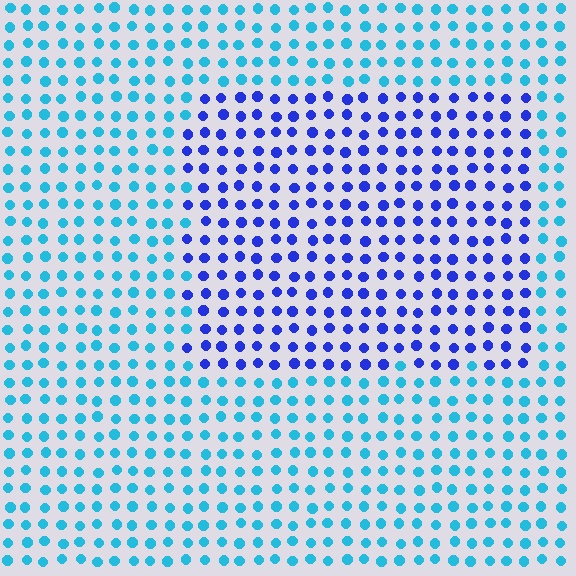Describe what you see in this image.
The image is filled with small cyan elements in a uniform arrangement. A rectangle-shaped region is visible where the elements are tinted to a slightly different hue, forming a subtle color boundary.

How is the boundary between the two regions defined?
The boundary is defined purely by a slight shift in hue (about 45 degrees). Spacing, size, and orientation are identical on both sides.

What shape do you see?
I see a rectangle.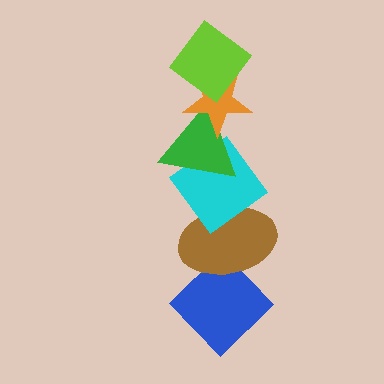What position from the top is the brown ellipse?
The brown ellipse is 5th from the top.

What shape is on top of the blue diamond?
The brown ellipse is on top of the blue diamond.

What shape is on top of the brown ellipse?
The cyan diamond is on top of the brown ellipse.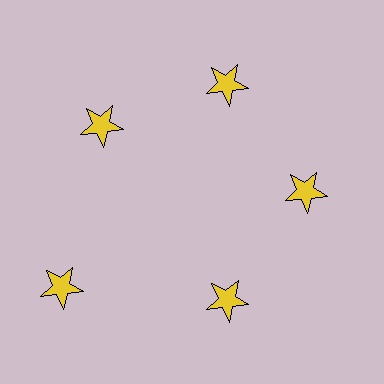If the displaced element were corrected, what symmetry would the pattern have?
It would have 5-fold rotational symmetry — the pattern would map onto itself every 72 degrees.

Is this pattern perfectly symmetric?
No. The 5 yellow stars are arranged in a ring, but one element near the 8 o'clock position is pushed outward from the center, breaking the 5-fold rotational symmetry.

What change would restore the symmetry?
The symmetry would be restored by moving it inward, back onto the ring so that all 5 stars sit at equal angles and equal distance from the center.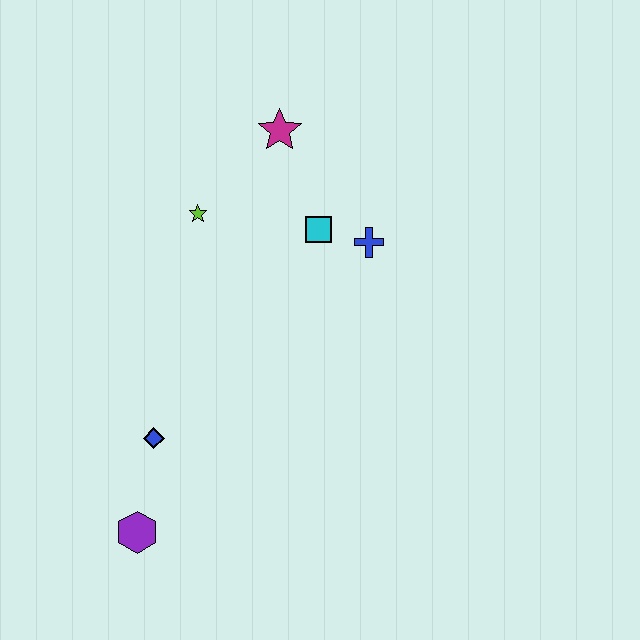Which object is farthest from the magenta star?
The purple hexagon is farthest from the magenta star.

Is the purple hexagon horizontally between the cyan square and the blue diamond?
No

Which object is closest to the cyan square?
The blue cross is closest to the cyan square.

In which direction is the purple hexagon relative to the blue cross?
The purple hexagon is below the blue cross.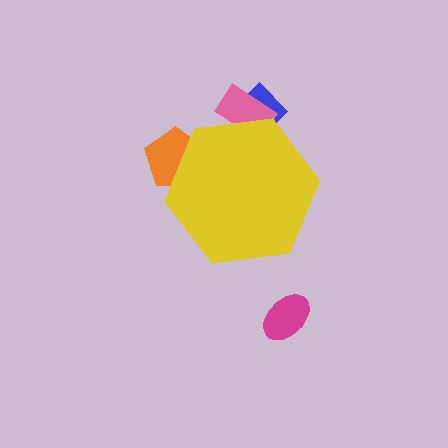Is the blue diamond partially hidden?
Yes, the blue diamond is partially hidden behind the yellow hexagon.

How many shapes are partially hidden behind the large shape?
3 shapes are partially hidden.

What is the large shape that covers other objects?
A yellow hexagon.